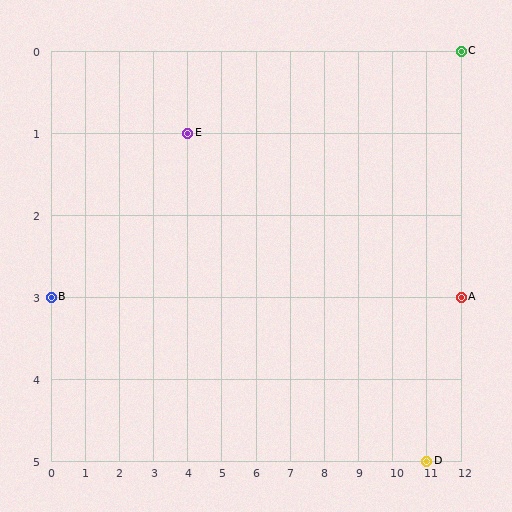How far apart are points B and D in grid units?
Points B and D are 11 columns and 2 rows apart (about 11.2 grid units diagonally).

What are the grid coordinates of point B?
Point B is at grid coordinates (0, 3).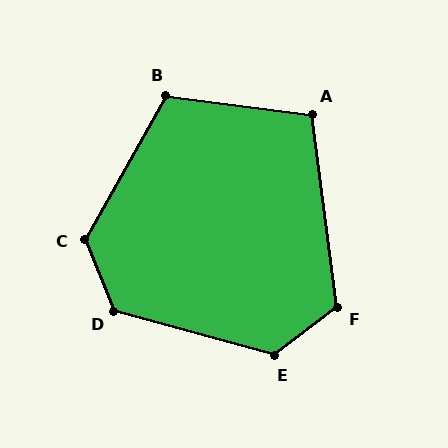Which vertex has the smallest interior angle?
A, at approximately 105 degrees.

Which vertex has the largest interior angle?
C, at approximately 128 degrees.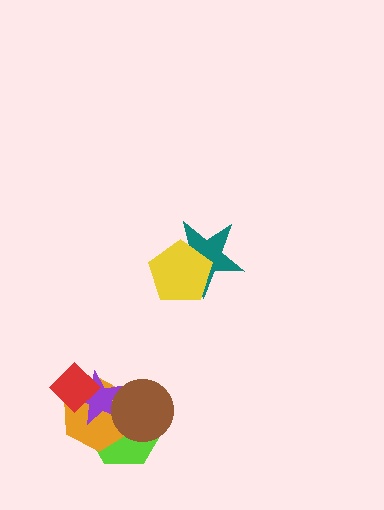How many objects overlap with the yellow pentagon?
1 object overlaps with the yellow pentagon.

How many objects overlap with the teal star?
1 object overlaps with the teal star.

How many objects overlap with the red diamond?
2 objects overlap with the red diamond.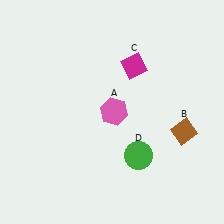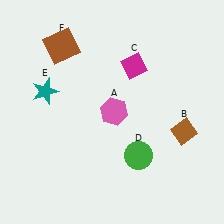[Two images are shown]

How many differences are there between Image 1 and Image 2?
There are 2 differences between the two images.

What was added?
A teal star (E), a brown square (F) were added in Image 2.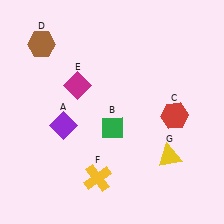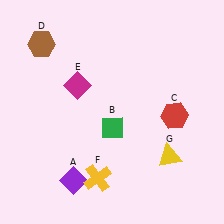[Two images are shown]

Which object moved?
The purple diamond (A) moved down.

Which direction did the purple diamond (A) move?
The purple diamond (A) moved down.